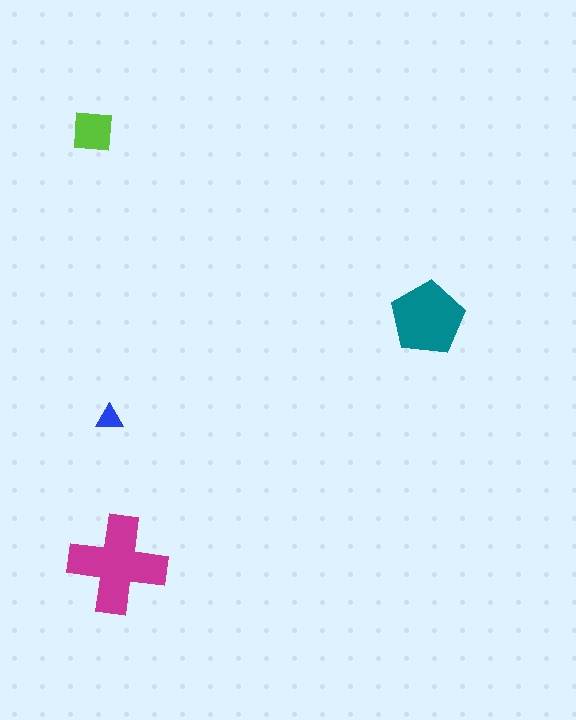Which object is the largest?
The magenta cross.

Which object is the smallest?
The blue triangle.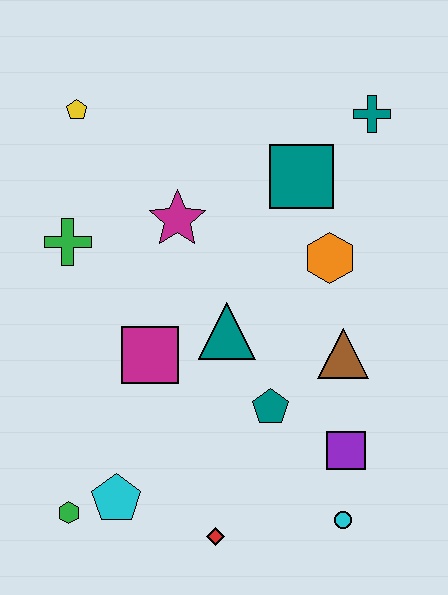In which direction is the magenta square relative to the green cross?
The magenta square is below the green cross.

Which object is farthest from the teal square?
The green hexagon is farthest from the teal square.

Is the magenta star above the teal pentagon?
Yes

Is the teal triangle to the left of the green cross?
No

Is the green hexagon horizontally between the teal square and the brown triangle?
No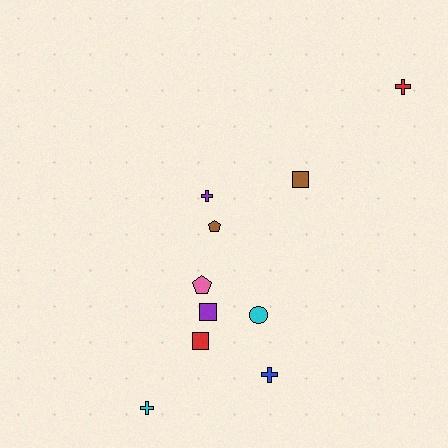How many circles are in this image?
There is 1 circle.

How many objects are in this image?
There are 10 objects.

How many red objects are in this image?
There are 2 red objects.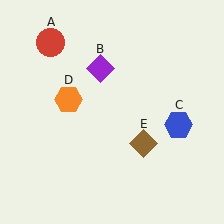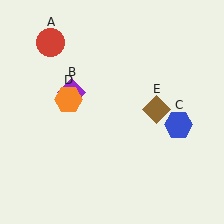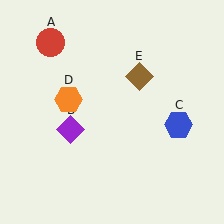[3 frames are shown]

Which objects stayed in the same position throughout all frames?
Red circle (object A) and blue hexagon (object C) and orange hexagon (object D) remained stationary.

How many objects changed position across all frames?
2 objects changed position: purple diamond (object B), brown diamond (object E).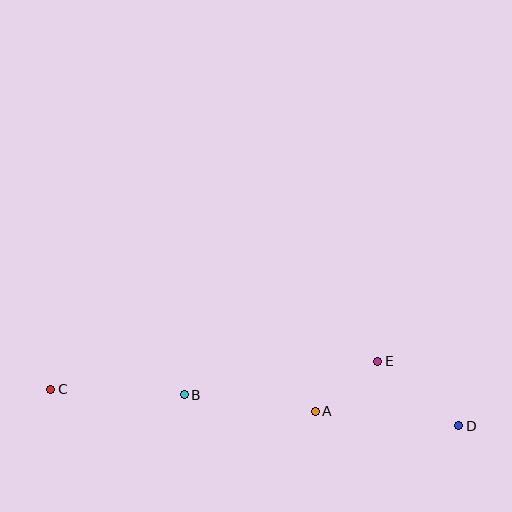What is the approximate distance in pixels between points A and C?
The distance between A and C is approximately 265 pixels.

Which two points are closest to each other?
Points A and E are closest to each other.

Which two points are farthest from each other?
Points C and D are farthest from each other.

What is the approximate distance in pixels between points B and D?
The distance between B and D is approximately 277 pixels.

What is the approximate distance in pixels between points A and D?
The distance between A and D is approximately 145 pixels.